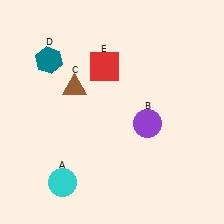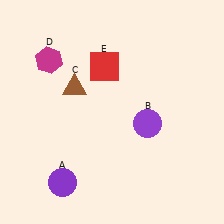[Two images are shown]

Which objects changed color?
A changed from cyan to purple. D changed from teal to magenta.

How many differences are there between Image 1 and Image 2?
There are 2 differences between the two images.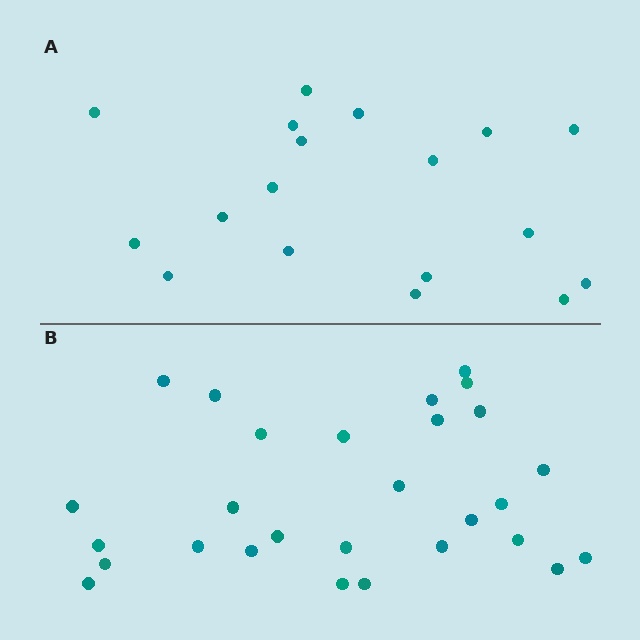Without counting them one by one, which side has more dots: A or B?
Region B (the bottom region) has more dots.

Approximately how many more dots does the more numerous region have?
Region B has roughly 10 or so more dots than region A.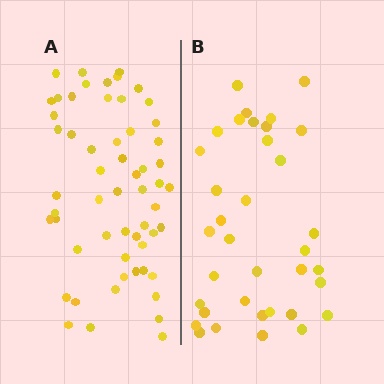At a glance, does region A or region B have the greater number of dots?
Region A (the left region) has more dots.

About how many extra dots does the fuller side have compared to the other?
Region A has approximately 20 more dots than region B.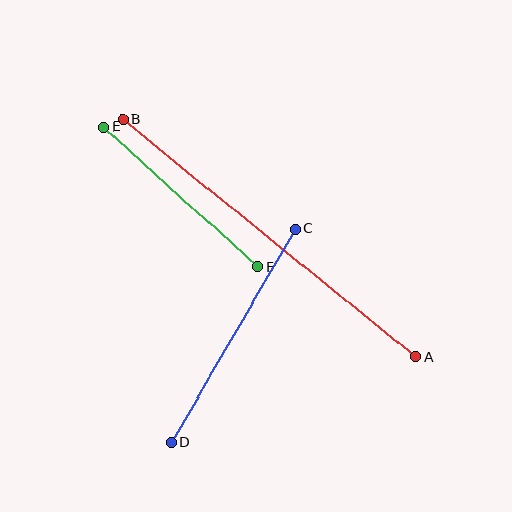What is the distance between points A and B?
The distance is approximately 377 pixels.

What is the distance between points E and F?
The distance is approximately 209 pixels.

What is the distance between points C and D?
The distance is approximately 247 pixels.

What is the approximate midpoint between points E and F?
The midpoint is at approximately (181, 197) pixels.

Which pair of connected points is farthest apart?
Points A and B are farthest apart.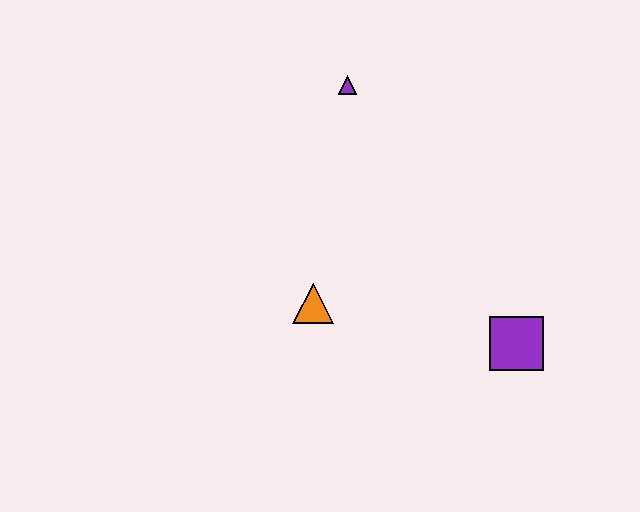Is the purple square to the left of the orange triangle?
No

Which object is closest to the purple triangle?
The orange triangle is closest to the purple triangle.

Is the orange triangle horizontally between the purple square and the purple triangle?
No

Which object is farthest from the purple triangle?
The purple square is farthest from the purple triangle.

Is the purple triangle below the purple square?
No